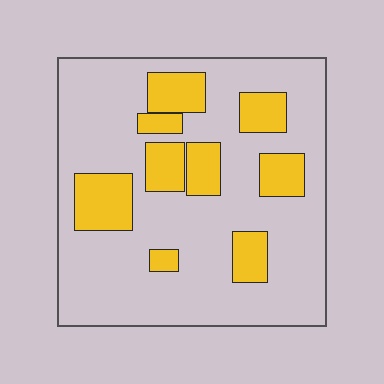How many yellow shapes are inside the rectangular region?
9.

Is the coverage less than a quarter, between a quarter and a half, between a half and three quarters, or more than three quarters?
Less than a quarter.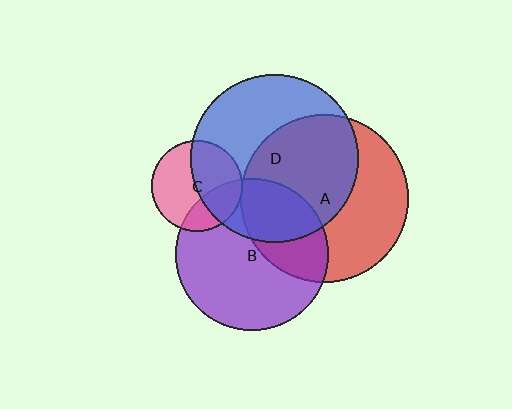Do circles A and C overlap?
Yes.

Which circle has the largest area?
Circle A (red).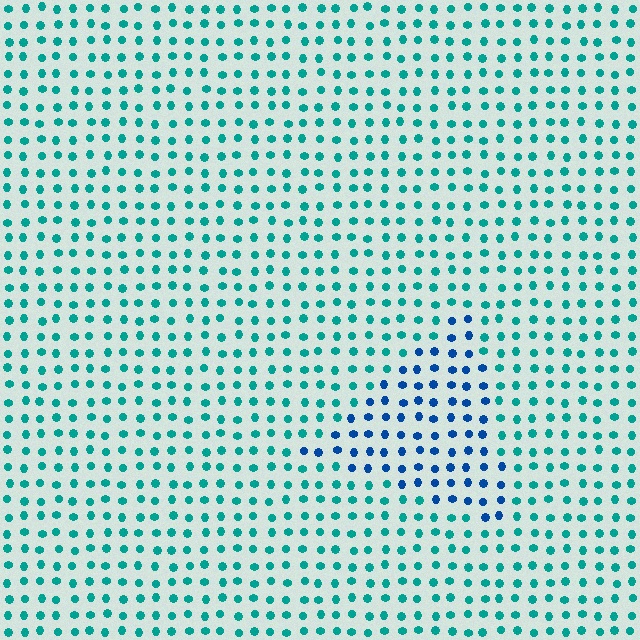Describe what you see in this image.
The image is filled with small teal elements in a uniform arrangement. A triangle-shaped region is visible where the elements are tinted to a slightly different hue, forming a subtle color boundary.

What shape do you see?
I see a triangle.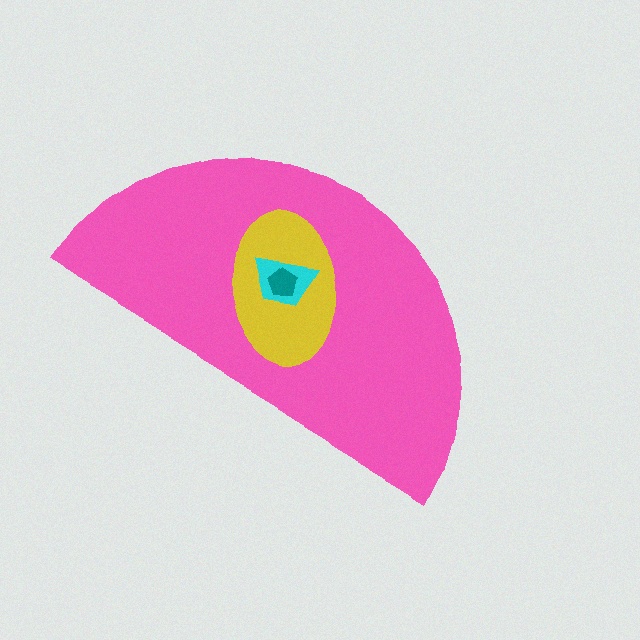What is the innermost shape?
The teal pentagon.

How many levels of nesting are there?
4.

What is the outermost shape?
The pink semicircle.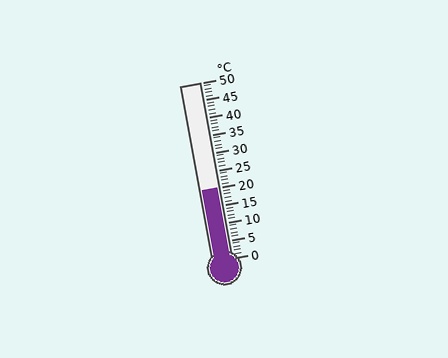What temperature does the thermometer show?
The thermometer shows approximately 20°C.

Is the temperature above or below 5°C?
The temperature is above 5°C.